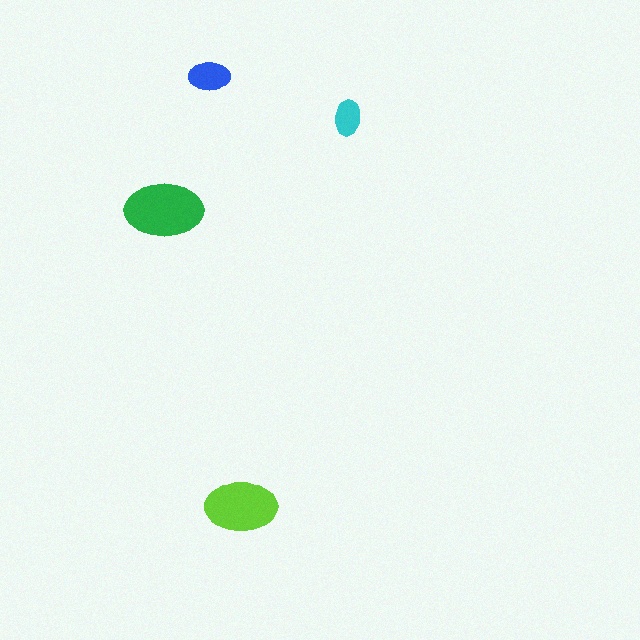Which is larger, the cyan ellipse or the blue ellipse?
The blue one.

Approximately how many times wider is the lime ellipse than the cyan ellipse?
About 2 times wider.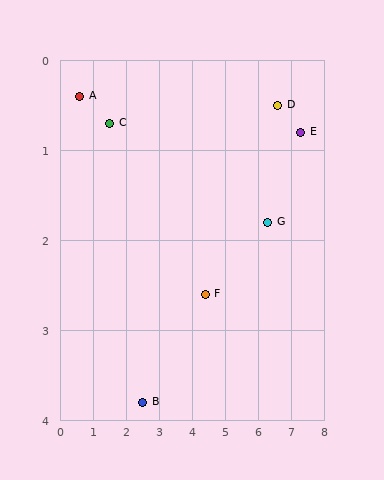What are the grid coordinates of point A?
Point A is at approximately (0.6, 0.4).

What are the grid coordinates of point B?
Point B is at approximately (2.5, 3.8).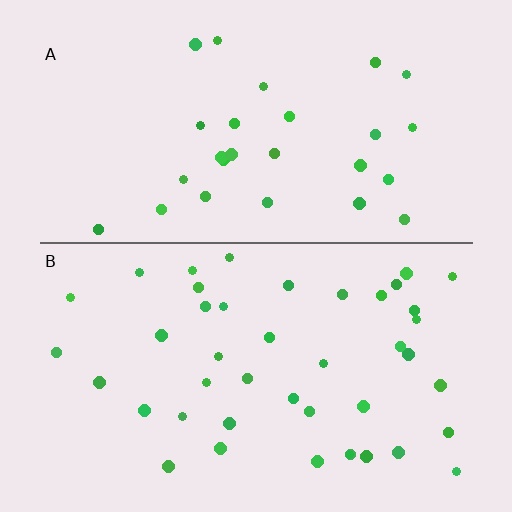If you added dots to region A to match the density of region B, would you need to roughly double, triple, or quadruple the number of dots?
Approximately double.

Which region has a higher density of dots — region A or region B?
B (the bottom).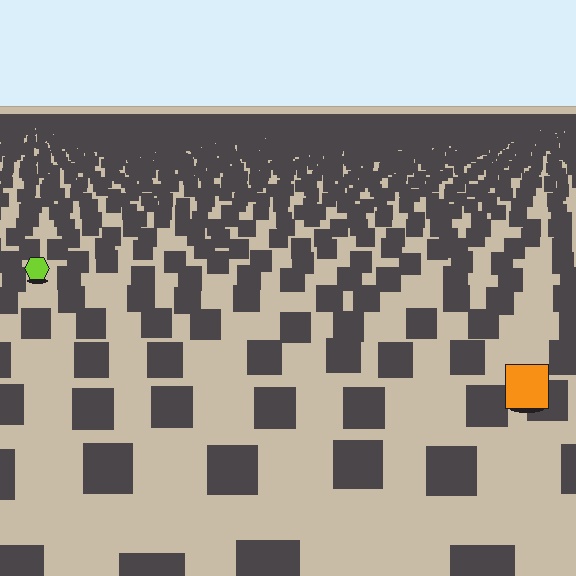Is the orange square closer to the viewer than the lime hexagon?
Yes. The orange square is closer — you can tell from the texture gradient: the ground texture is coarser near it.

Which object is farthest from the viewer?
The lime hexagon is farthest from the viewer. It appears smaller and the ground texture around it is denser.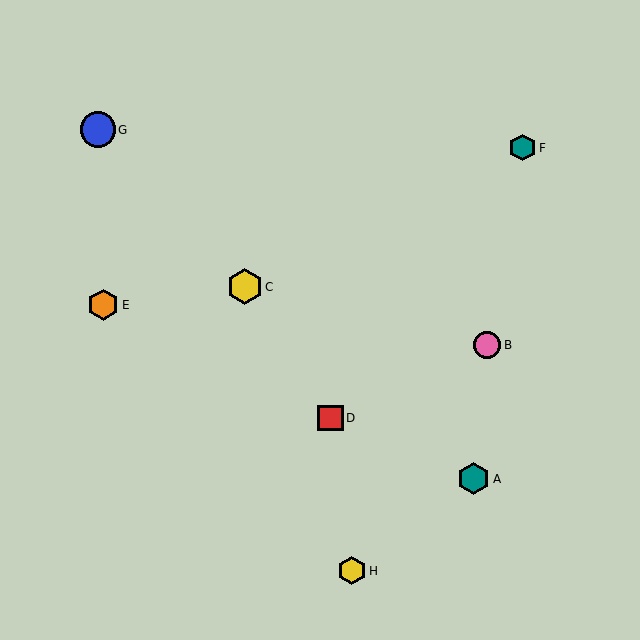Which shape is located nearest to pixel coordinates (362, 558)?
The yellow hexagon (labeled H) at (352, 571) is nearest to that location.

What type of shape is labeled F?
Shape F is a teal hexagon.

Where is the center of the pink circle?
The center of the pink circle is at (487, 345).